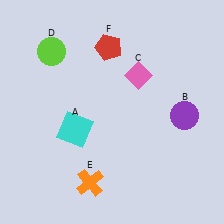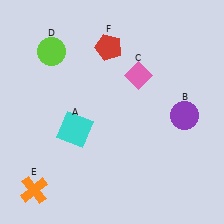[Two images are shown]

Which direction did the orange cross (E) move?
The orange cross (E) moved left.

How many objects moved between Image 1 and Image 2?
1 object moved between the two images.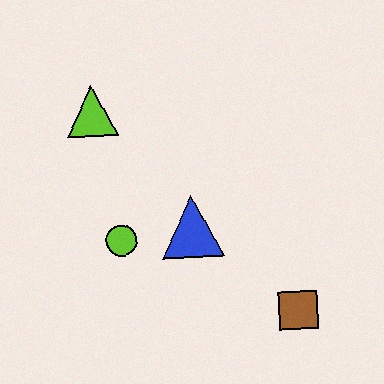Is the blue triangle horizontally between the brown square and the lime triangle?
Yes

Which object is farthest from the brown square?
The lime triangle is farthest from the brown square.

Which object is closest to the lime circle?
The blue triangle is closest to the lime circle.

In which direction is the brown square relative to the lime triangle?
The brown square is below the lime triangle.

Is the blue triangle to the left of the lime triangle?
No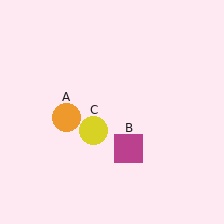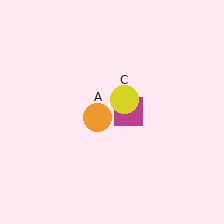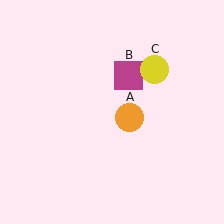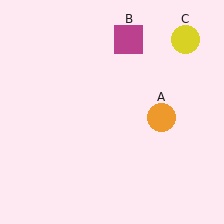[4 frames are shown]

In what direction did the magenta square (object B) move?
The magenta square (object B) moved up.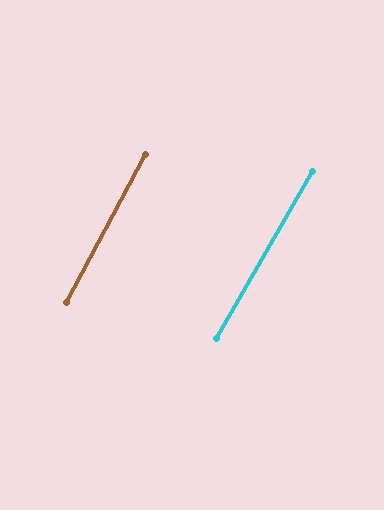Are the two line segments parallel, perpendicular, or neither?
Parallel — their directions differ by only 1.7°.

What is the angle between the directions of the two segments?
Approximately 2 degrees.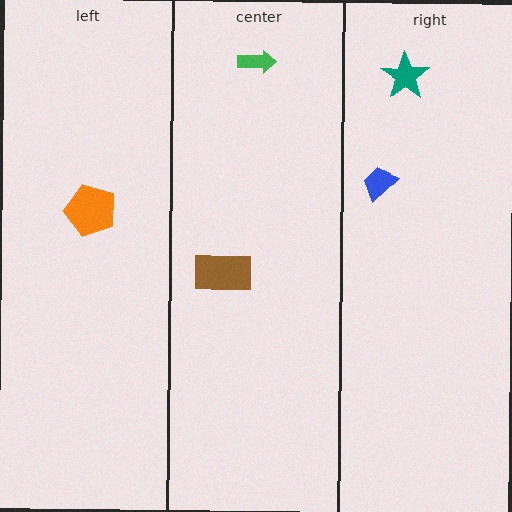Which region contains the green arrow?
The center region.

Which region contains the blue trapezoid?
The right region.